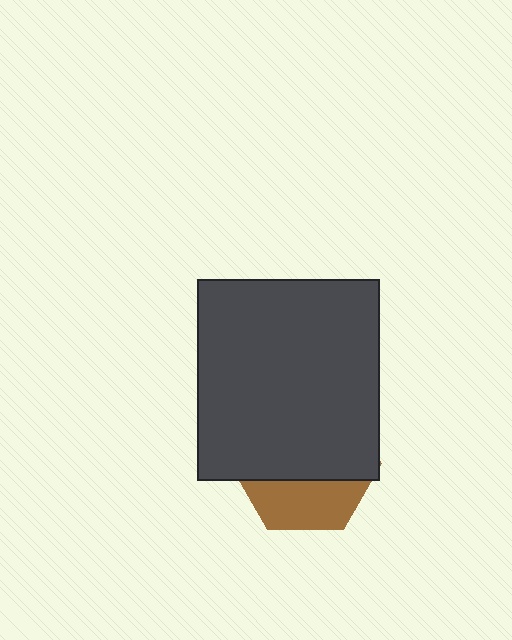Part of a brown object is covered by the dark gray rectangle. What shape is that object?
It is a hexagon.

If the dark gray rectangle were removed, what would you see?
You would see the complete brown hexagon.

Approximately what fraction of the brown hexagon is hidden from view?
Roughly 67% of the brown hexagon is hidden behind the dark gray rectangle.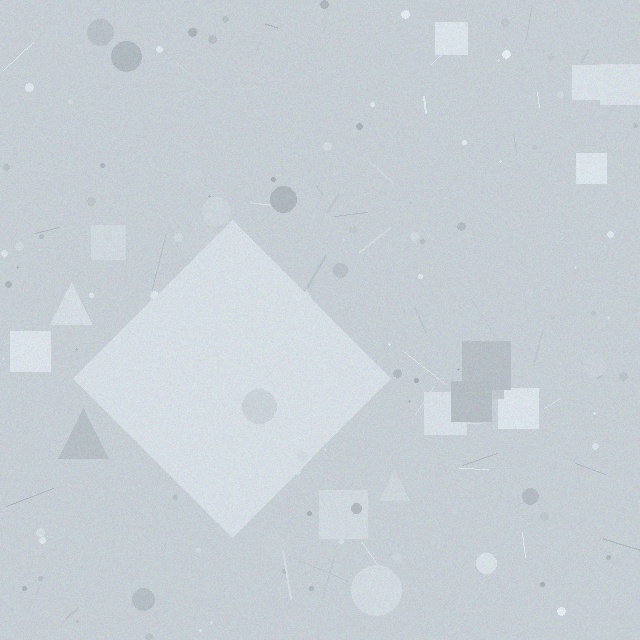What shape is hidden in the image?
A diamond is hidden in the image.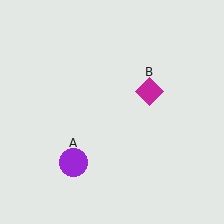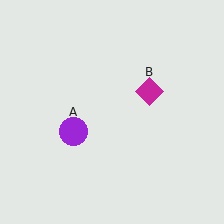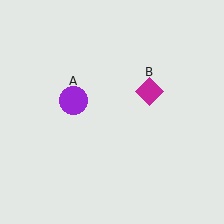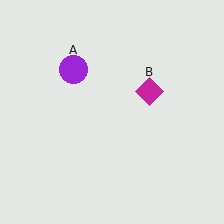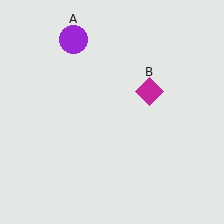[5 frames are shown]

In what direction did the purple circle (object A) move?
The purple circle (object A) moved up.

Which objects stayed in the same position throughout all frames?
Magenta diamond (object B) remained stationary.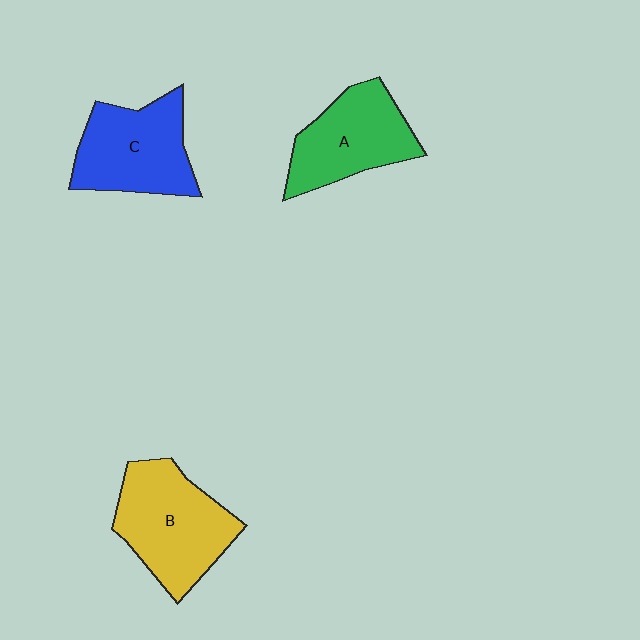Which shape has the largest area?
Shape B (yellow).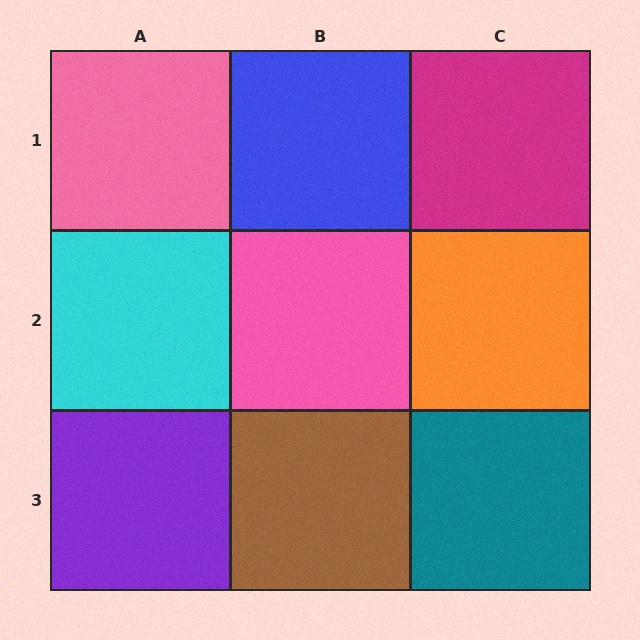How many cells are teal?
1 cell is teal.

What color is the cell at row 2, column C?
Orange.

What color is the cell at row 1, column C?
Magenta.